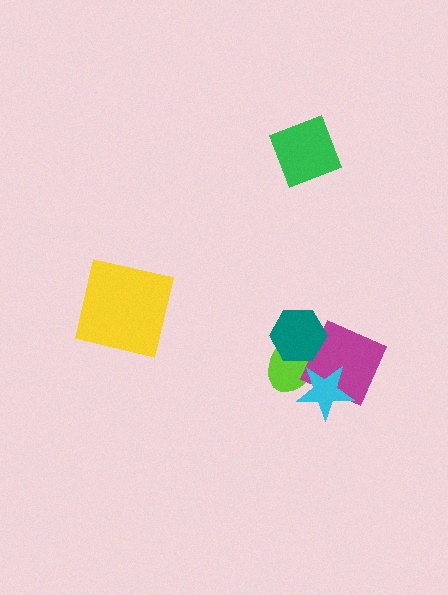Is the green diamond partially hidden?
No, no other shape covers it.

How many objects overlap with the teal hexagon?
2 objects overlap with the teal hexagon.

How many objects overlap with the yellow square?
0 objects overlap with the yellow square.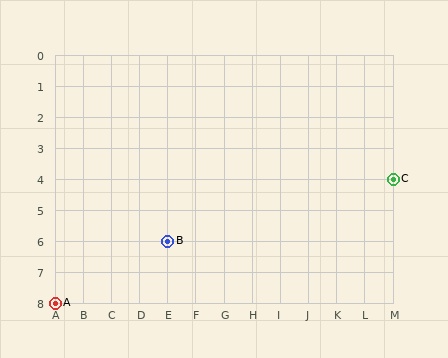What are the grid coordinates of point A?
Point A is at grid coordinates (A, 8).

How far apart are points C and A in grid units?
Points C and A are 12 columns and 4 rows apart (about 12.6 grid units diagonally).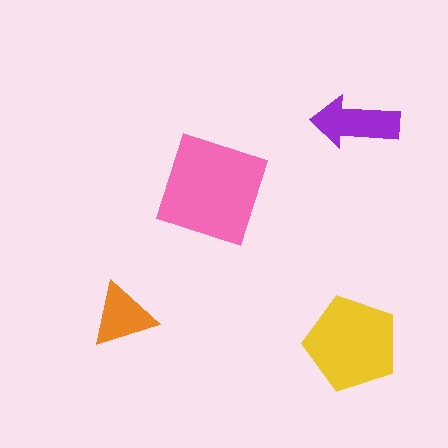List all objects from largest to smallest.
The pink square, the yellow pentagon, the purple arrow, the orange triangle.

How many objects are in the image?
There are 4 objects in the image.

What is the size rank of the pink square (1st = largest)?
1st.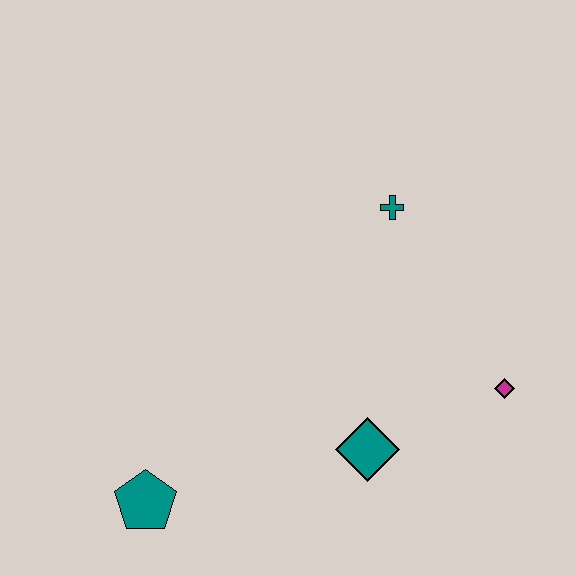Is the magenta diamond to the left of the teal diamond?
No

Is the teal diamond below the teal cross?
Yes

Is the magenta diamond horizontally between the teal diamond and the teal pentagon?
No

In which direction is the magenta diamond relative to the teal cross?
The magenta diamond is below the teal cross.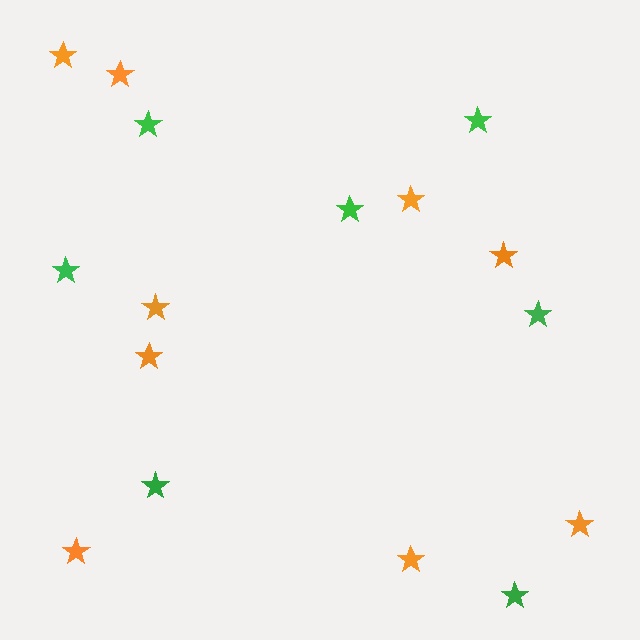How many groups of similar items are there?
There are 2 groups: one group of green stars (7) and one group of orange stars (9).